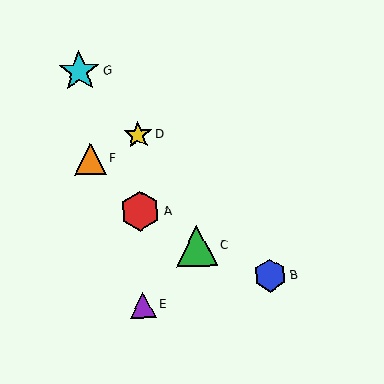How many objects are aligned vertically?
3 objects (A, D, E) are aligned vertically.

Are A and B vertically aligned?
No, A is at x≈140 and B is at x≈270.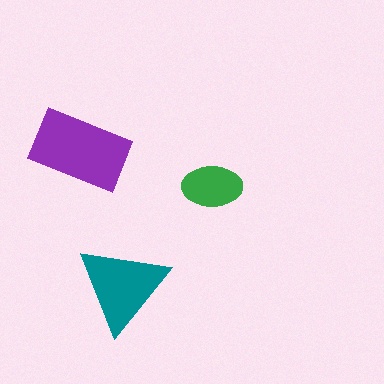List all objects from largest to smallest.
The purple rectangle, the teal triangle, the green ellipse.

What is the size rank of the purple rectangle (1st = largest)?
1st.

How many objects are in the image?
There are 3 objects in the image.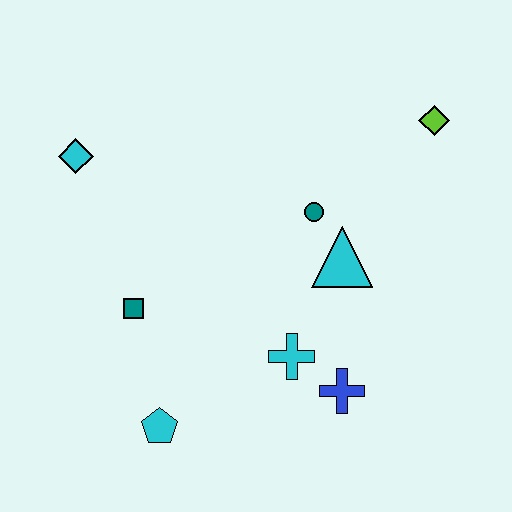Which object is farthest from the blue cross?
The cyan diamond is farthest from the blue cross.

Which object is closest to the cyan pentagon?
The teal square is closest to the cyan pentagon.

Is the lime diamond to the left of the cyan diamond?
No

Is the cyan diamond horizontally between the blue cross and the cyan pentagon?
No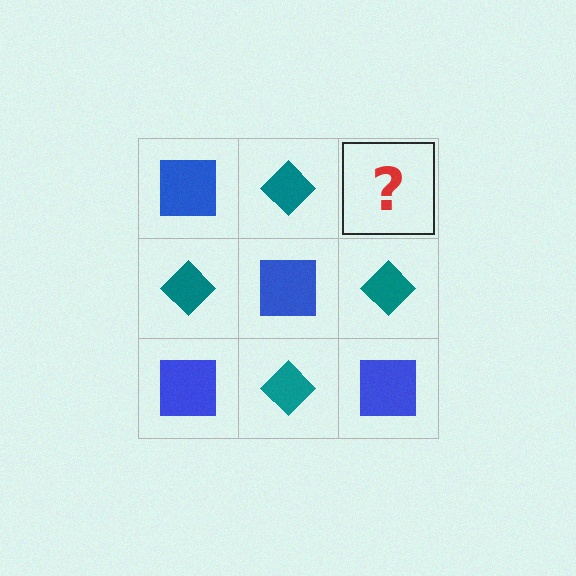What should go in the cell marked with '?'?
The missing cell should contain a blue square.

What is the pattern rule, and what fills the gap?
The rule is that it alternates blue square and teal diamond in a checkerboard pattern. The gap should be filled with a blue square.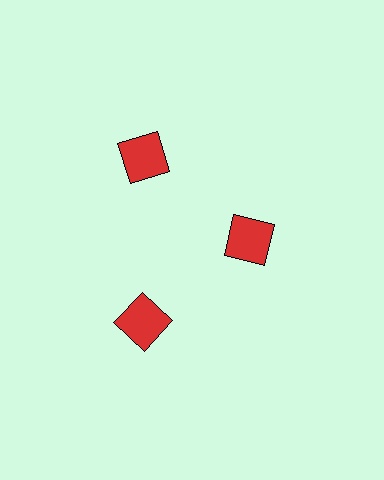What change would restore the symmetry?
The symmetry would be restored by moving it outward, back onto the ring so that all 3 squares sit at equal angles and equal distance from the center.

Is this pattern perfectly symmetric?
No. The 3 red squares are arranged in a ring, but one element near the 3 o'clock position is pulled inward toward the center, breaking the 3-fold rotational symmetry.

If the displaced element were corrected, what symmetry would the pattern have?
It would have 3-fold rotational symmetry — the pattern would map onto itself every 120 degrees.